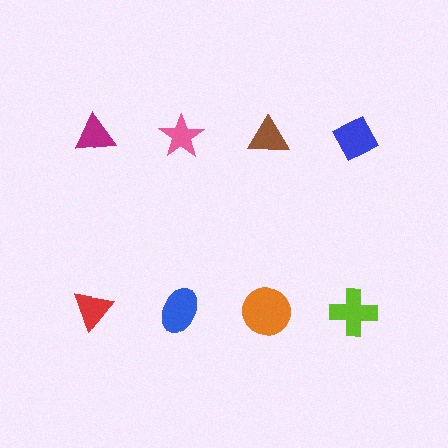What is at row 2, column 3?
An orange circle.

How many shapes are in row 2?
4 shapes.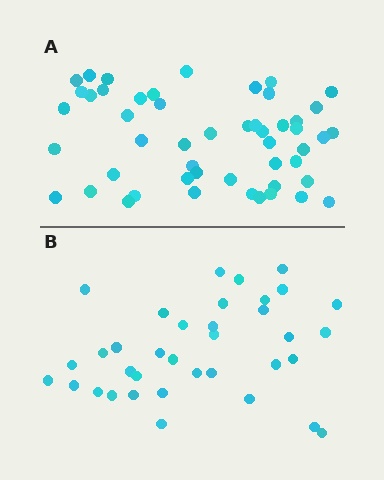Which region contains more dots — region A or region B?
Region A (the top region) has more dots.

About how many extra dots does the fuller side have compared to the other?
Region A has approximately 15 more dots than region B.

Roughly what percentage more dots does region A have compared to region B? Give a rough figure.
About 40% more.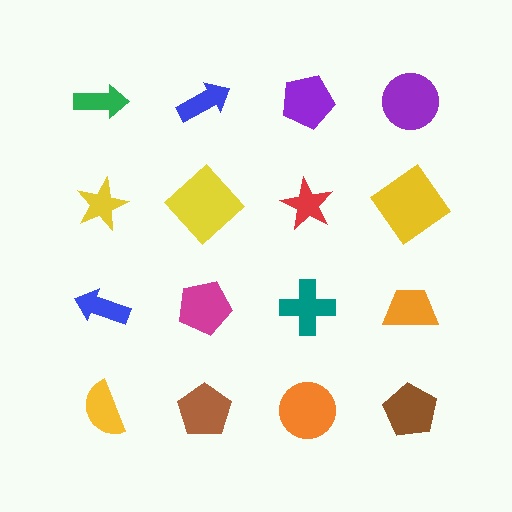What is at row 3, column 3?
A teal cross.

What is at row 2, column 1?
A yellow star.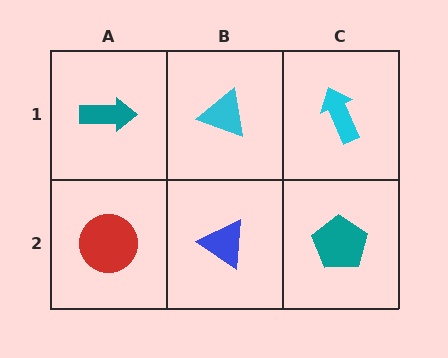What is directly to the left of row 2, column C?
A blue triangle.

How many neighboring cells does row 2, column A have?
2.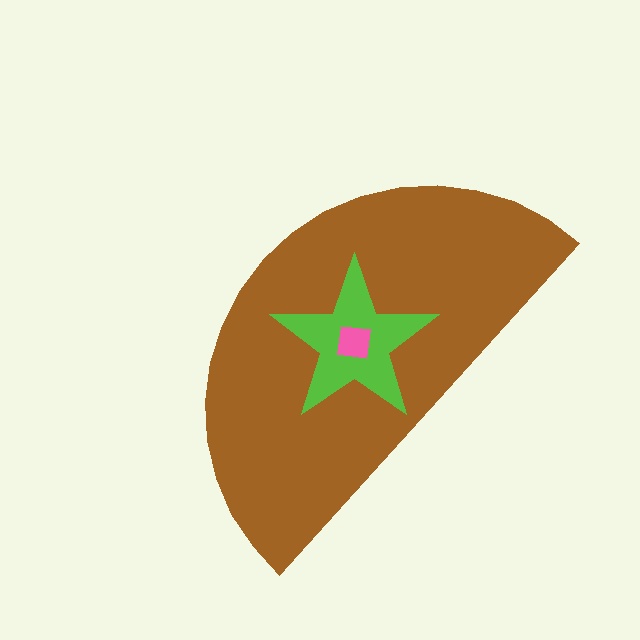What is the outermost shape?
The brown semicircle.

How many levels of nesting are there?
3.